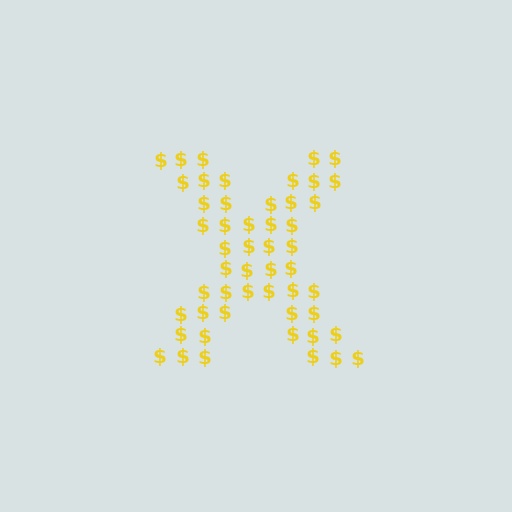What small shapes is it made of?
It is made of small dollar signs.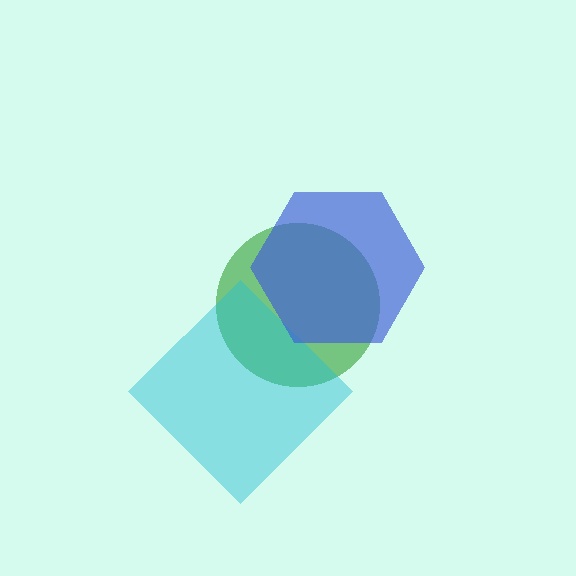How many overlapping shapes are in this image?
There are 3 overlapping shapes in the image.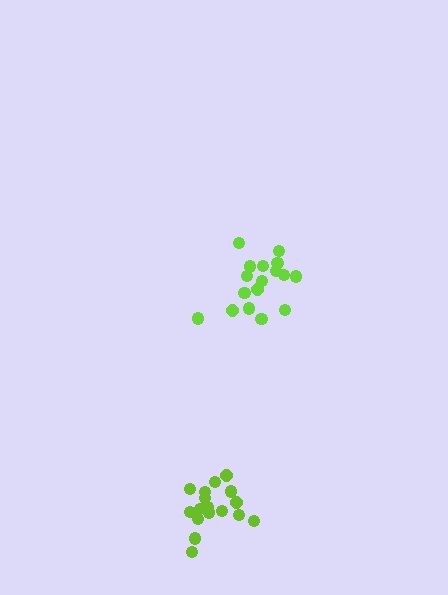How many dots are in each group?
Group 1: 17 dots, Group 2: 17 dots (34 total).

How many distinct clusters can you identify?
There are 2 distinct clusters.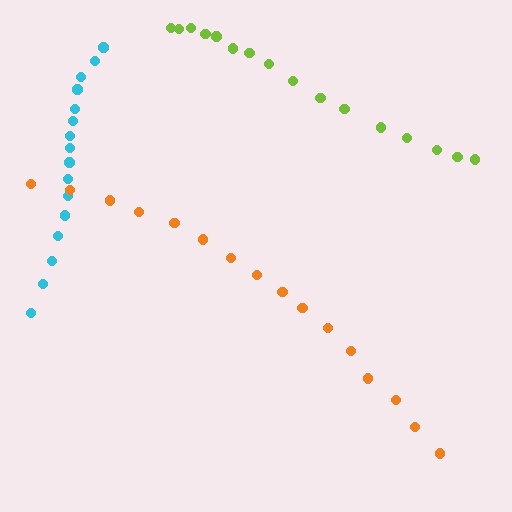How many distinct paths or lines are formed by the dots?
There are 3 distinct paths.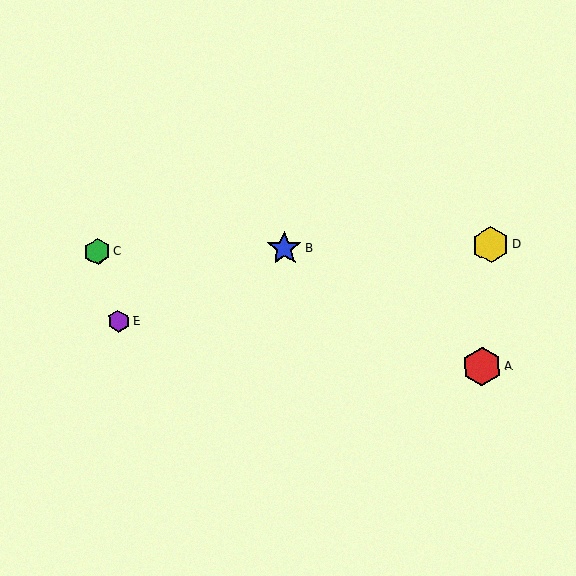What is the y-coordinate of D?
Object D is at y≈245.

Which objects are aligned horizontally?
Objects B, C, D are aligned horizontally.